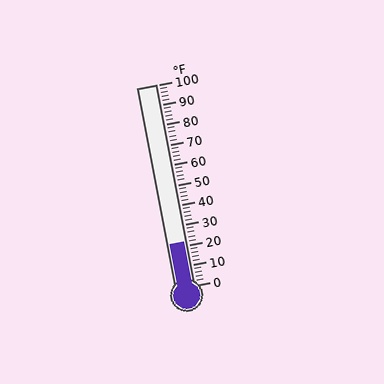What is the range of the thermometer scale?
The thermometer scale ranges from 0°F to 100°F.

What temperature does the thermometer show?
The thermometer shows approximately 22°F.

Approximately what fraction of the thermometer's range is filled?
The thermometer is filled to approximately 20% of its range.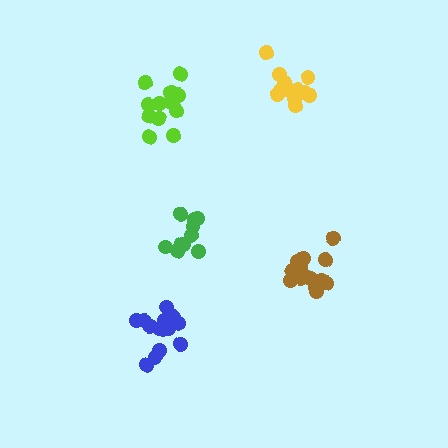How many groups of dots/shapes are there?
There are 5 groups.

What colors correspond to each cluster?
The clusters are colored: blue, green, lime, brown, yellow.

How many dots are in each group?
Group 1: 16 dots, Group 2: 10 dots, Group 3: 14 dots, Group 4: 15 dots, Group 5: 14 dots (69 total).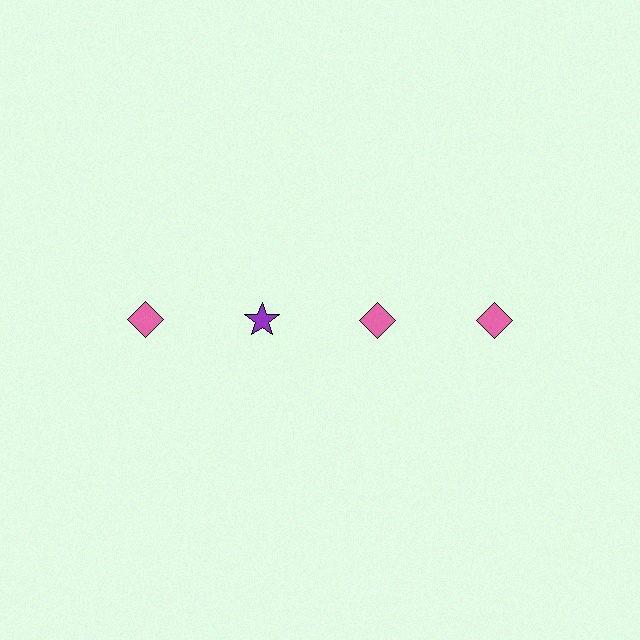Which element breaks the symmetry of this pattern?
The purple star in the top row, second from left column breaks the symmetry. All other shapes are pink diamonds.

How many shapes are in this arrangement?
There are 4 shapes arranged in a grid pattern.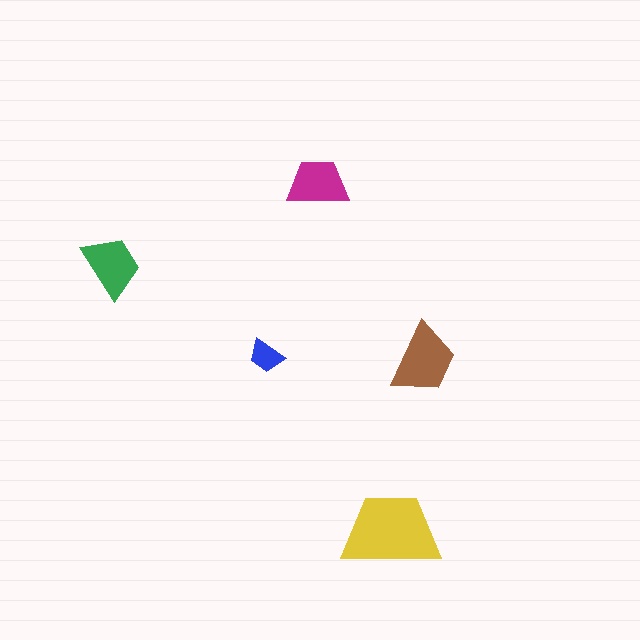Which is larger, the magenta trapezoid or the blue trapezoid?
The magenta one.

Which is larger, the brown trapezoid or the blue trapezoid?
The brown one.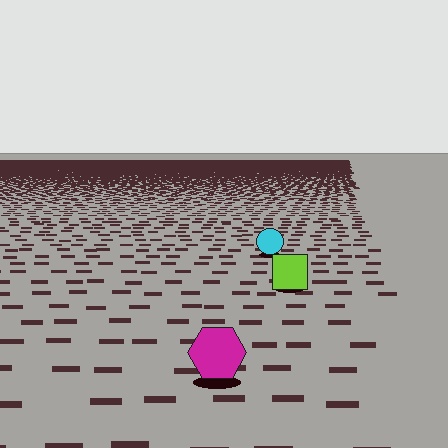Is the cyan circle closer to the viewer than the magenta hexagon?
No. The magenta hexagon is closer — you can tell from the texture gradient: the ground texture is coarser near it.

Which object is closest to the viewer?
The magenta hexagon is closest. The texture marks near it are larger and more spread out.